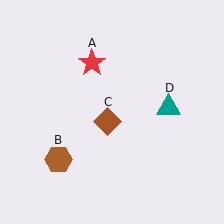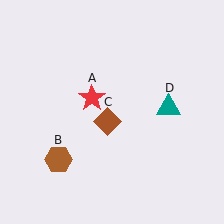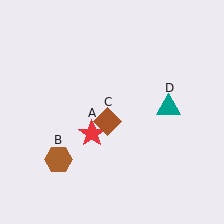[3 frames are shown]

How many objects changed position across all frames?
1 object changed position: red star (object A).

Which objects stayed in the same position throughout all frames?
Brown hexagon (object B) and brown diamond (object C) and teal triangle (object D) remained stationary.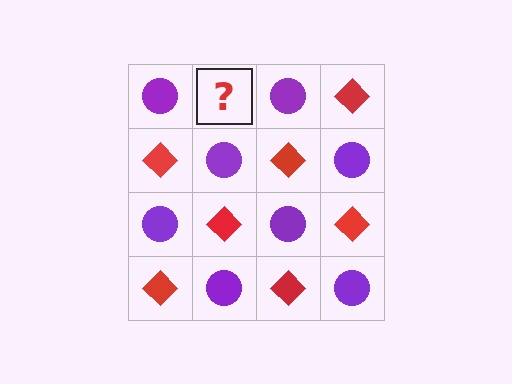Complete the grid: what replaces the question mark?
The question mark should be replaced with a red diamond.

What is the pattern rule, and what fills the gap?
The rule is that it alternates purple circle and red diamond in a checkerboard pattern. The gap should be filled with a red diamond.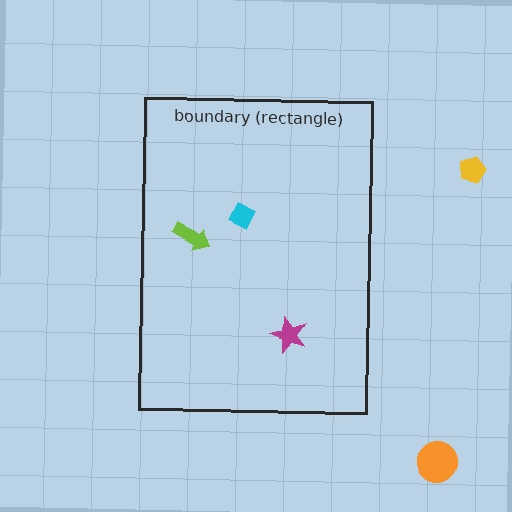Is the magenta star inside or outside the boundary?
Inside.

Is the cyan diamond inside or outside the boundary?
Inside.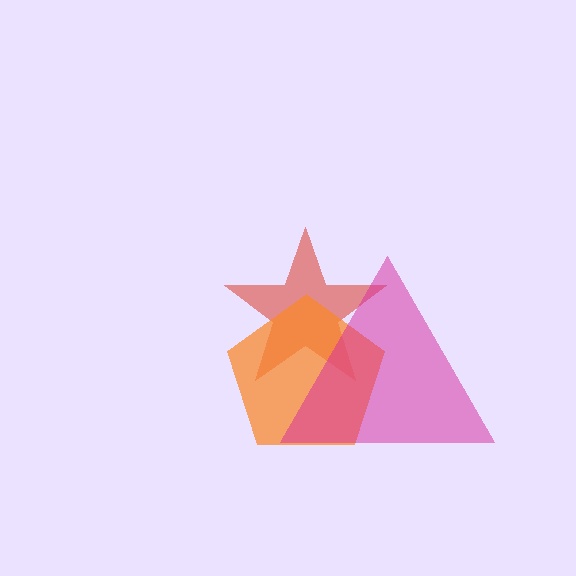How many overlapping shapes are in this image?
There are 3 overlapping shapes in the image.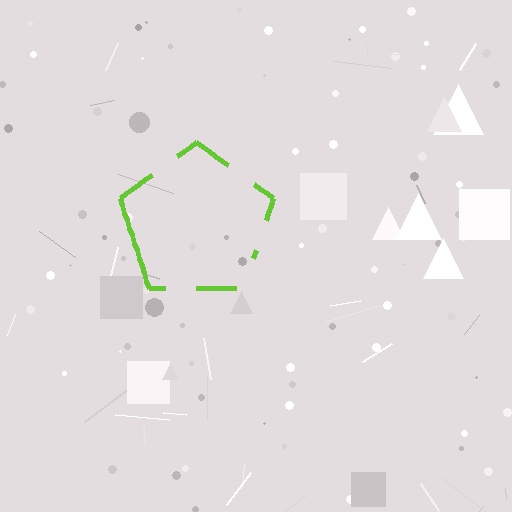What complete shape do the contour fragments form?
The contour fragments form a pentagon.